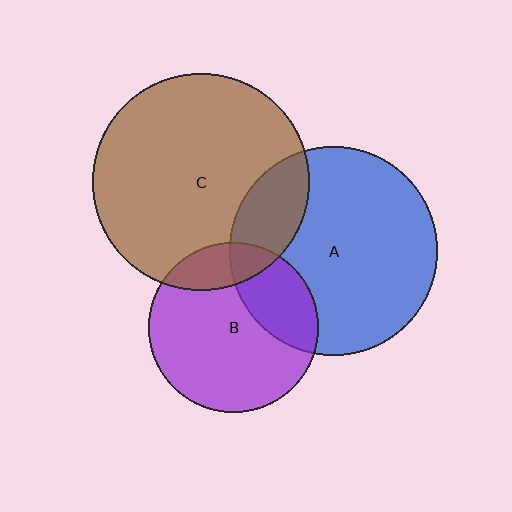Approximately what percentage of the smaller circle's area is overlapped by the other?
Approximately 15%.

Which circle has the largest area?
Circle C (brown).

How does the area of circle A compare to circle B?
Approximately 1.5 times.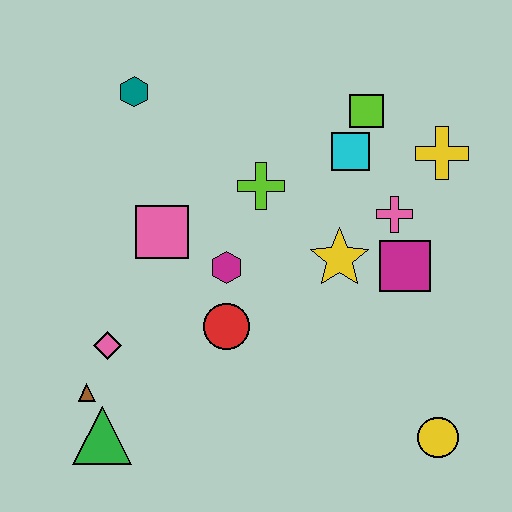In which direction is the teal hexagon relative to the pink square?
The teal hexagon is above the pink square.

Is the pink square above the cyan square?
No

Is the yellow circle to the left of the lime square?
No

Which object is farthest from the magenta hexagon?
The yellow circle is farthest from the magenta hexagon.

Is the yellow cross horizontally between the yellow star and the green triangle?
No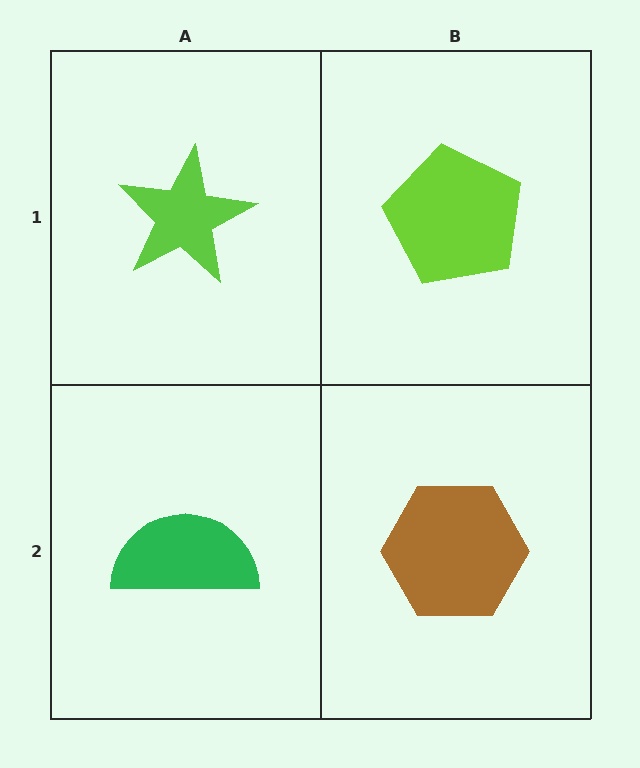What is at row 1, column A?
A lime star.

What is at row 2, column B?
A brown hexagon.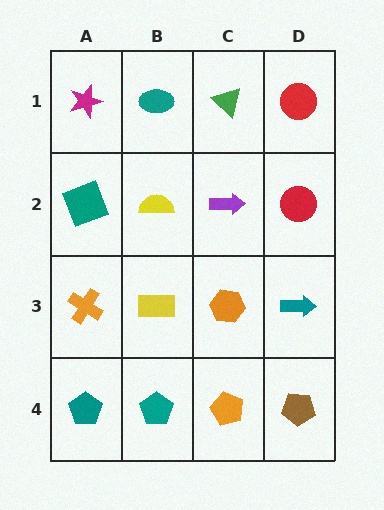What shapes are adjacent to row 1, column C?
A purple arrow (row 2, column C), a teal ellipse (row 1, column B), a red circle (row 1, column D).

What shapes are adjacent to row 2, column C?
A green triangle (row 1, column C), an orange hexagon (row 3, column C), a yellow semicircle (row 2, column B), a red circle (row 2, column D).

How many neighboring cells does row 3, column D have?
3.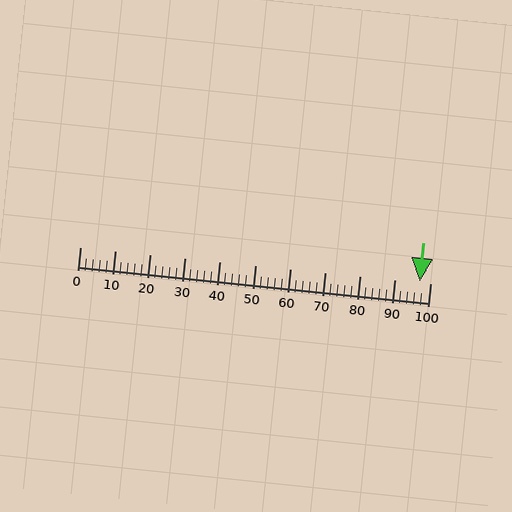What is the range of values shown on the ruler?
The ruler shows values from 0 to 100.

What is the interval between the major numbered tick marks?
The major tick marks are spaced 10 units apart.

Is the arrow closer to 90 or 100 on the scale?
The arrow is closer to 100.